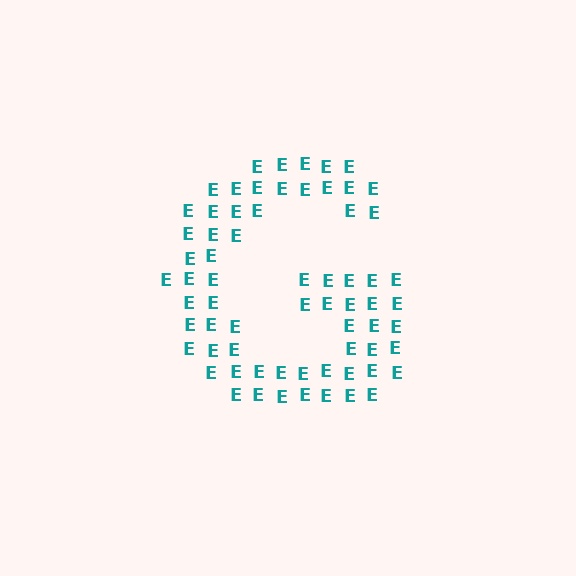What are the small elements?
The small elements are letter E's.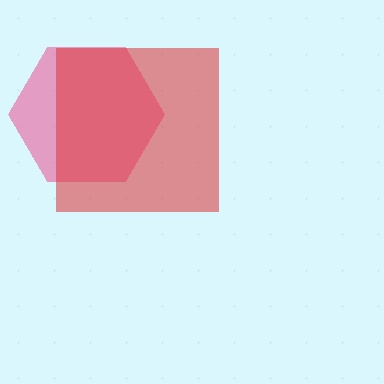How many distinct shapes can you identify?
There are 2 distinct shapes: a pink hexagon, a red square.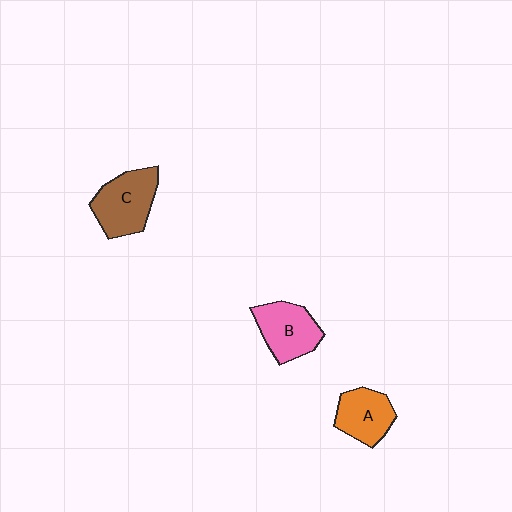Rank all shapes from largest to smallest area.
From largest to smallest: C (brown), B (pink), A (orange).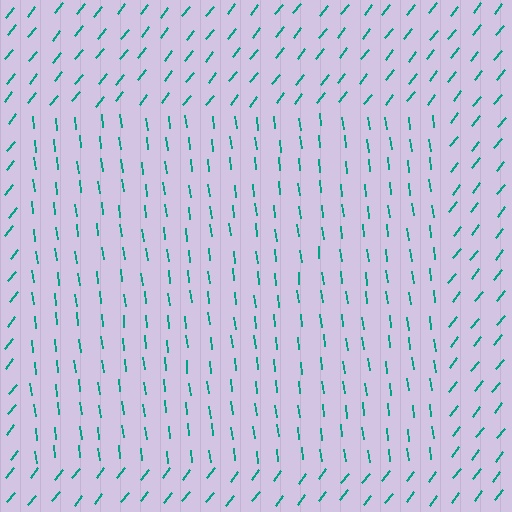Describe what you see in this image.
The image is filled with small teal line segments. A rectangle region in the image has lines oriented differently from the surrounding lines, creating a visible texture boundary.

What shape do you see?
I see a rectangle.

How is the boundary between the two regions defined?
The boundary is defined purely by a change in line orientation (approximately 45 degrees difference). All lines are the same color and thickness.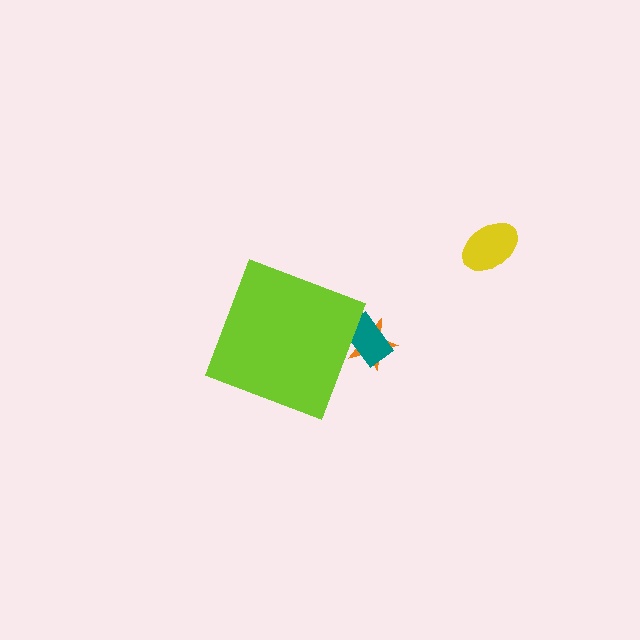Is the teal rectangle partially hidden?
Yes, the teal rectangle is partially hidden behind the lime diamond.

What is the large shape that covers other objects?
A lime diamond.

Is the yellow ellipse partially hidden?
No, the yellow ellipse is fully visible.